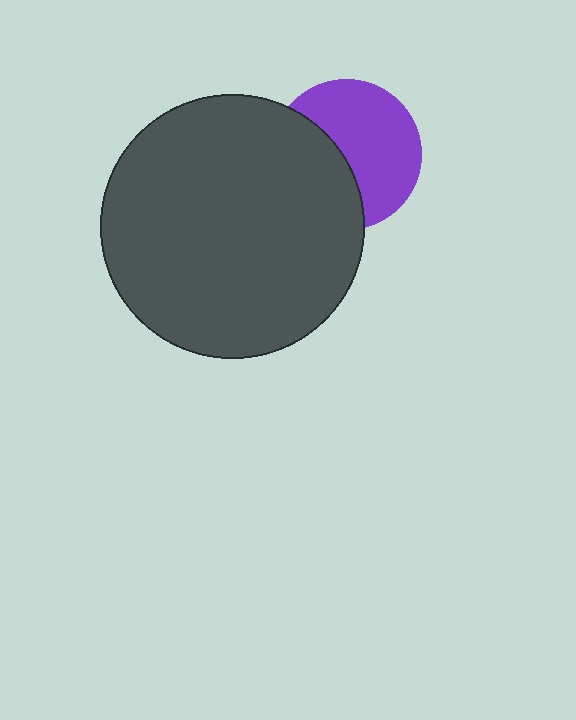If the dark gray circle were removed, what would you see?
You would see the complete purple circle.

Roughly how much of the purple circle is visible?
About half of it is visible (roughly 58%).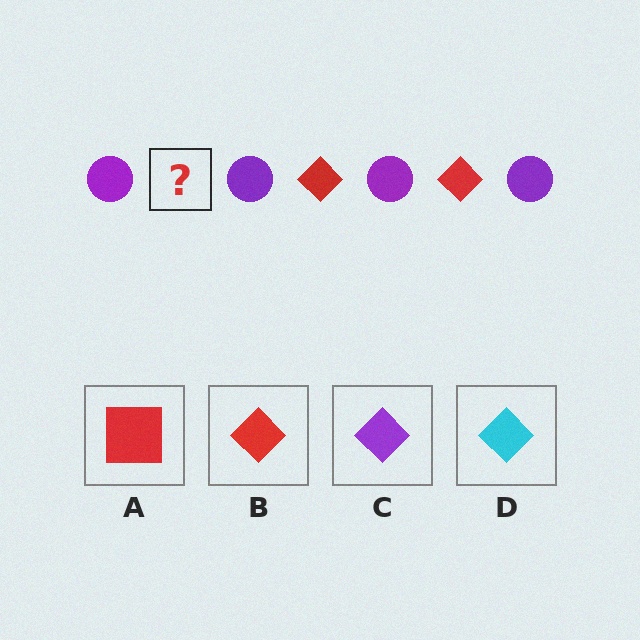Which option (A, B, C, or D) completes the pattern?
B.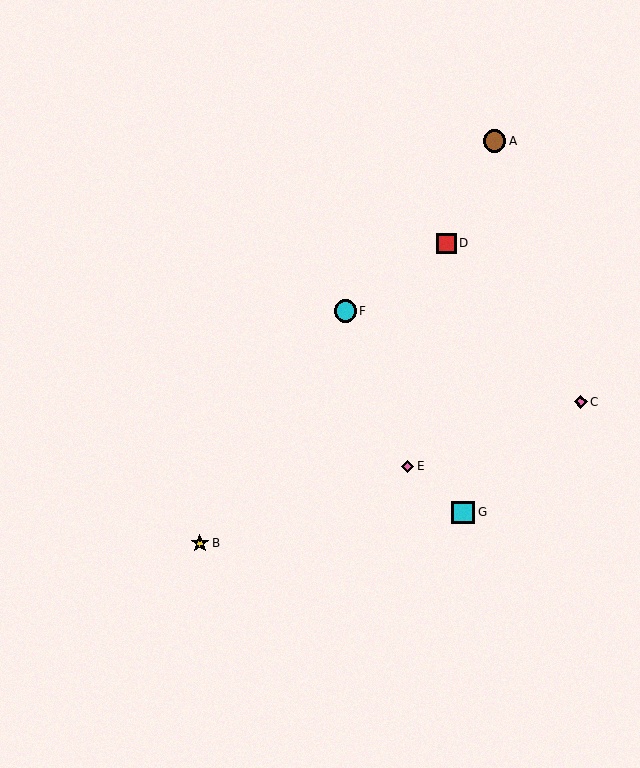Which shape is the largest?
The cyan square (labeled G) is the largest.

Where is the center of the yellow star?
The center of the yellow star is at (200, 543).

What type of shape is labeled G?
Shape G is a cyan square.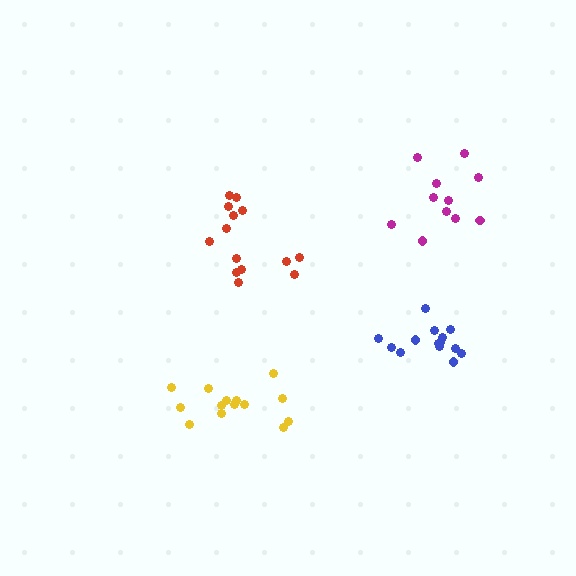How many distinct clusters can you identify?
There are 4 distinct clusters.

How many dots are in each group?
Group 1: 14 dots, Group 2: 11 dots, Group 3: 14 dots, Group 4: 14 dots (53 total).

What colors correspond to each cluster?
The clusters are colored: yellow, magenta, red, blue.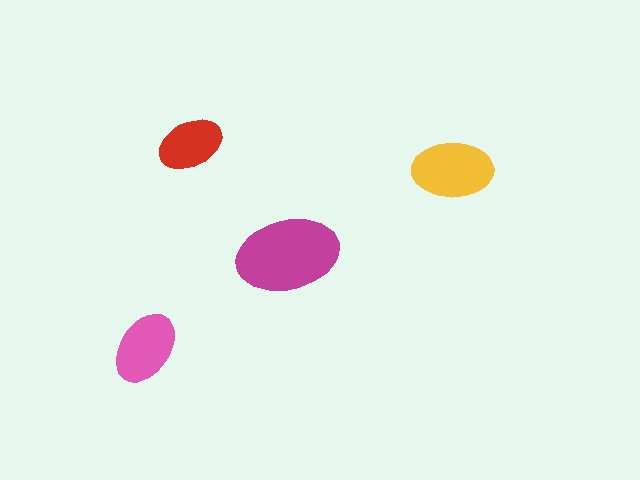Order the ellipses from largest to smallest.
the magenta one, the yellow one, the pink one, the red one.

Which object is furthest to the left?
The pink ellipse is leftmost.